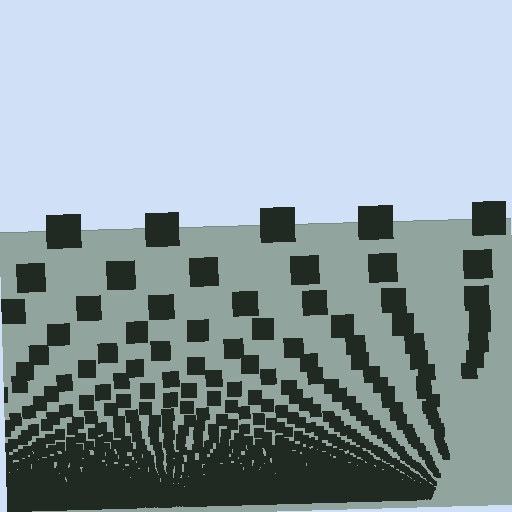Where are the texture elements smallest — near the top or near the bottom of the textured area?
Near the bottom.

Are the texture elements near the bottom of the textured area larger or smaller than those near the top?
Smaller. The gradient is inverted — elements near the bottom are smaller and denser.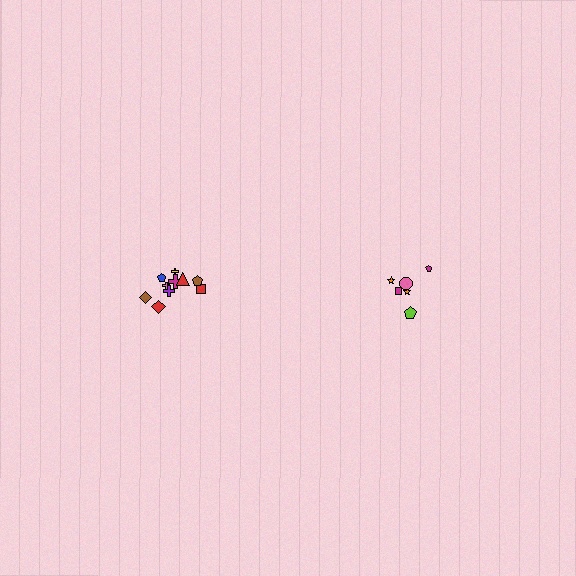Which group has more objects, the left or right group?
The left group.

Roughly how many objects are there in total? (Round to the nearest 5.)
Roughly 15 objects in total.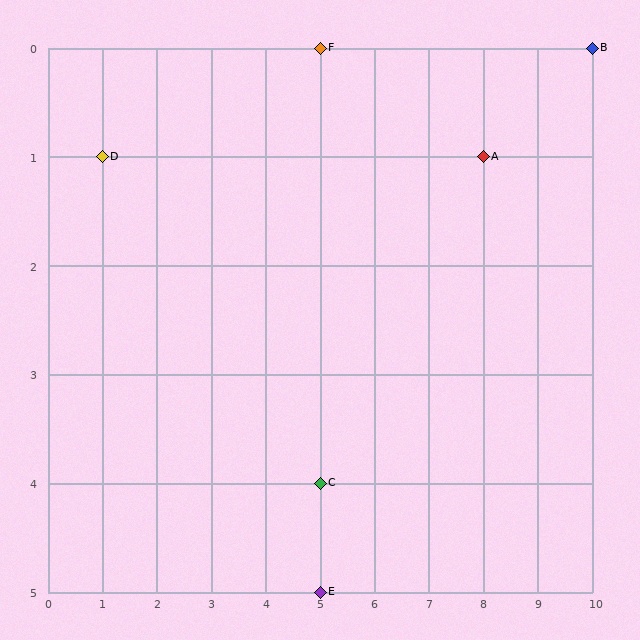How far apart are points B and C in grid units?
Points B and C are 5 columns and 4 rows apart (about 6.4 grid units diagonally).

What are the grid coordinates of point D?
Point D is at grid coordinates (1, 1).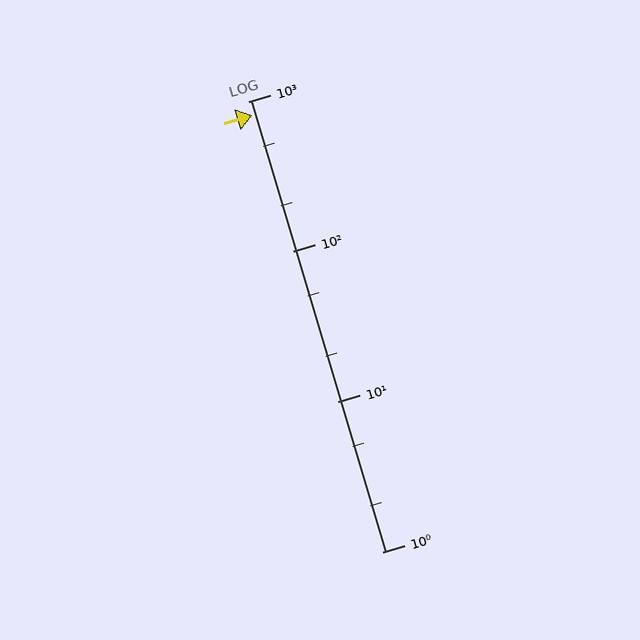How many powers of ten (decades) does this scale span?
The scale spans 3 decades, from 1 to 1000.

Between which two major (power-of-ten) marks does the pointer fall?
The pointer is between 100 and 1000.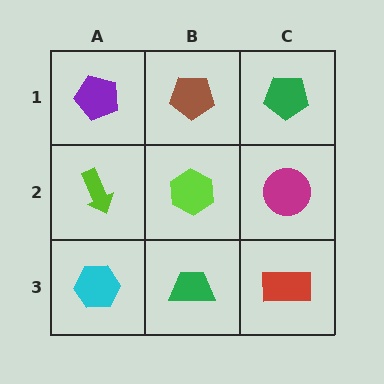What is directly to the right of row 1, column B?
A green pentagon.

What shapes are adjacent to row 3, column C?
A magenta circle (row 2, column C), a green trapezoid (row 3, column B).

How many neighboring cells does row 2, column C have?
3.